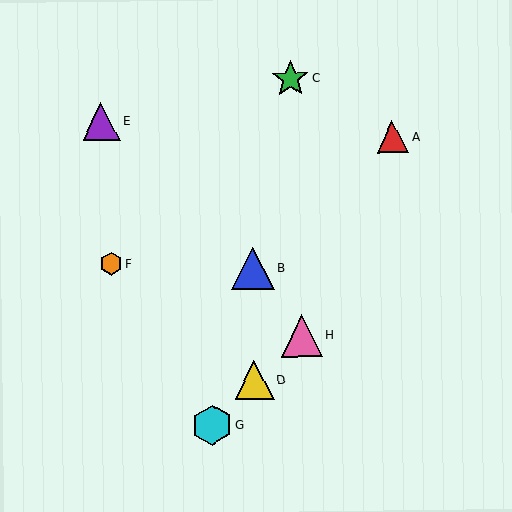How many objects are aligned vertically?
2 objects (B, D) are aligned vertically.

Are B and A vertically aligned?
No, B is at x≈253 and A is at x≈393.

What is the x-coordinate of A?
Object A is at x≈393.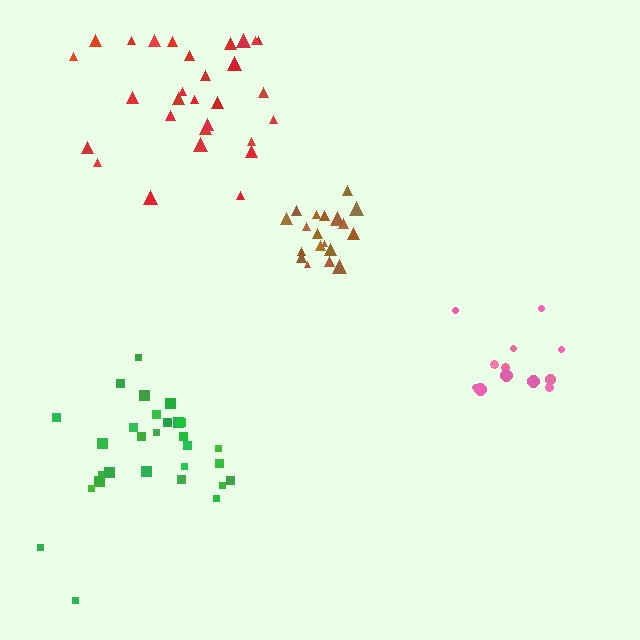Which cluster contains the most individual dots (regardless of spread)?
Red (29).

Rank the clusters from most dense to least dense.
brown, pink, green, red.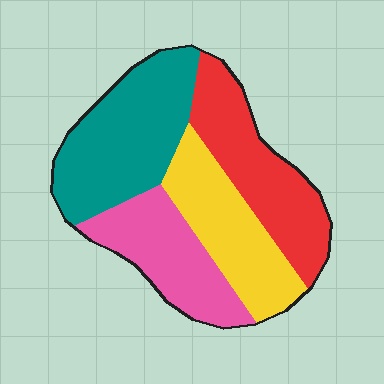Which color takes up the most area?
Teal, at roughly 30%.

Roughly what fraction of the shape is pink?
Pink takes up about one fifth (1/5) of the shape.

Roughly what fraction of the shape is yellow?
Yellow takes up about one quarter (1/4) of the shape.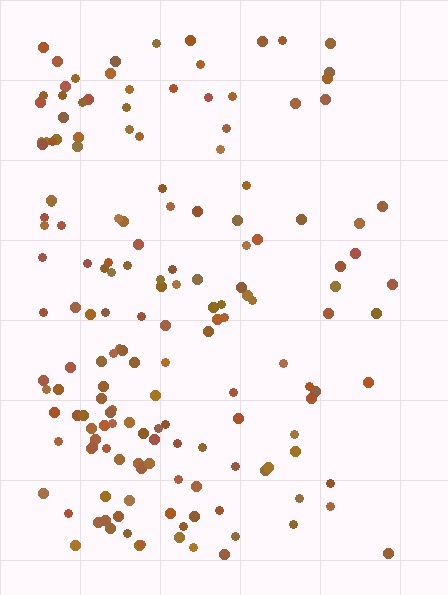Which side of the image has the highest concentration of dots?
The left.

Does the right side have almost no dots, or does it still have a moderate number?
Still a moderate number, just noticeably fewer than the left.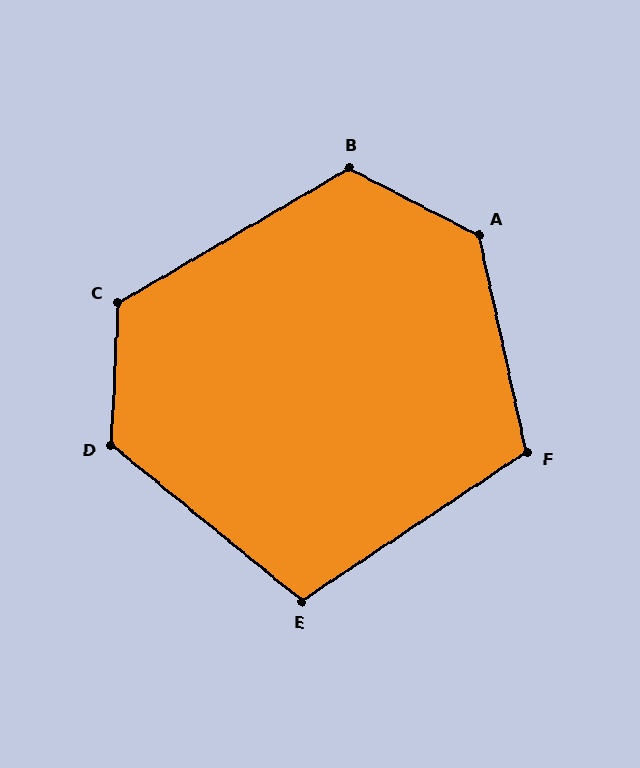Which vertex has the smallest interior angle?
E, at approximately 107 degrees.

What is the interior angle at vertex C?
Approximately 123 degrees (obtuse).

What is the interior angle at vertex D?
Approximately 126 degrees (obtuse).